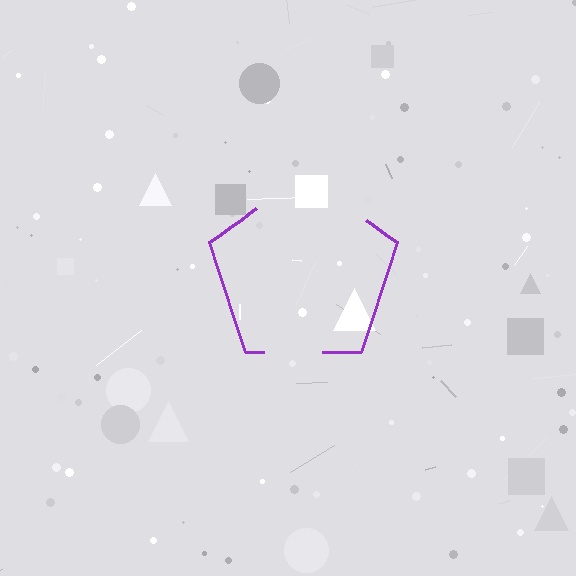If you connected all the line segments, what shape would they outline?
They would outline a pentagon.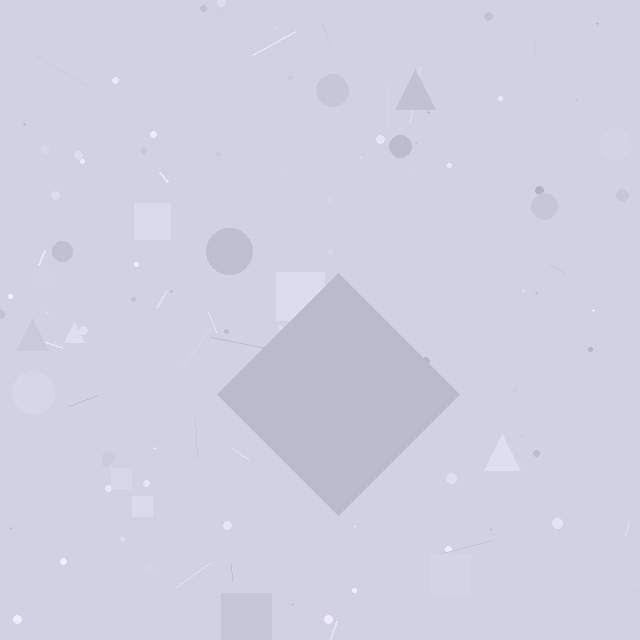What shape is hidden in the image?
A diamond is hidden in the image.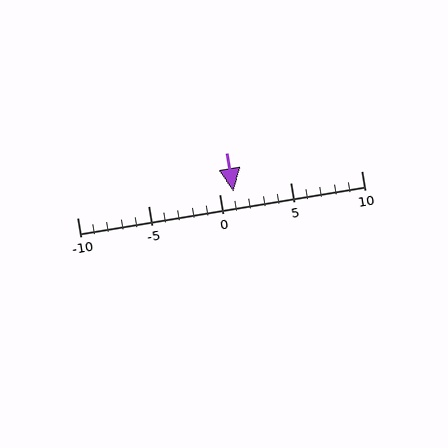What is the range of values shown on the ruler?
The ruler shows values from -10 to 10.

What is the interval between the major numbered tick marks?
The major tick marks are spaced 5 units apart.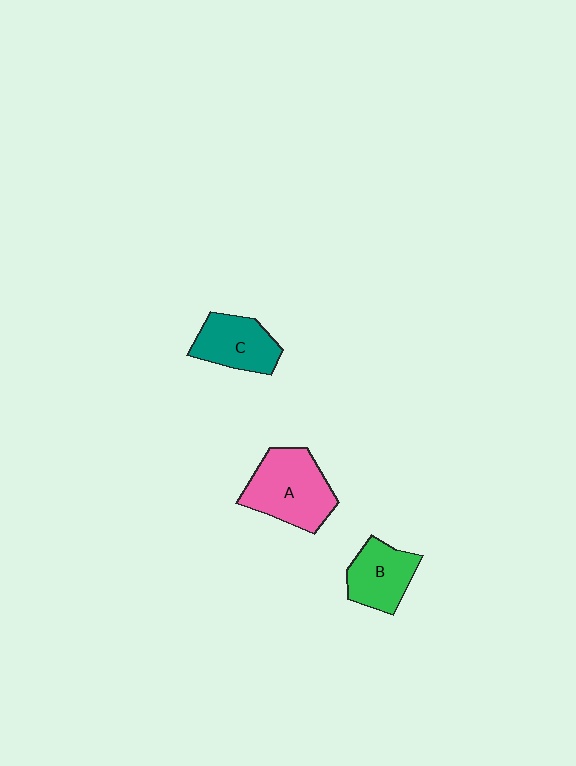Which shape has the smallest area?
Shape B (green).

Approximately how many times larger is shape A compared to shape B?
Approximately 1.5 times.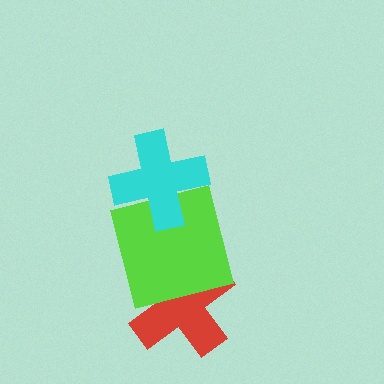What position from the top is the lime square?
The lime square is 2nd from the top.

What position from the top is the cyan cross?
The cyan cross is 1st from the top.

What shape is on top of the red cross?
The lime square is on top of the red cross.